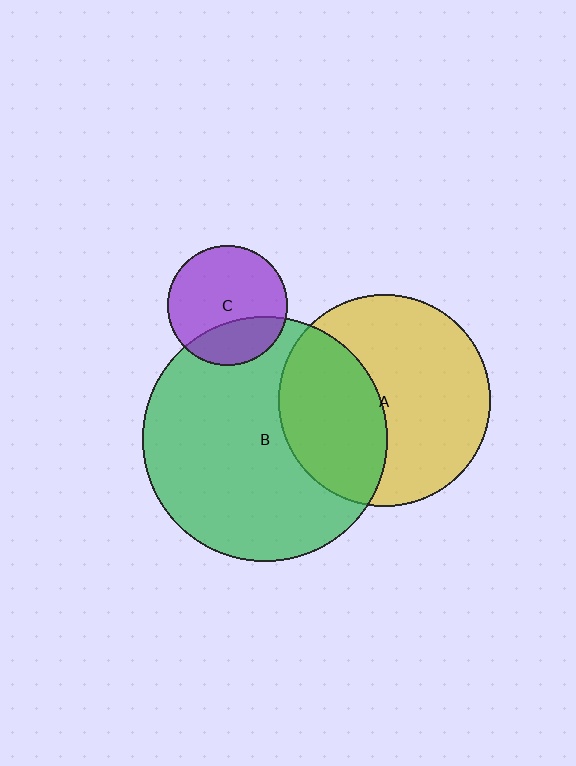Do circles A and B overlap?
Yes.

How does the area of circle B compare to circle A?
Approximately 1.3 times.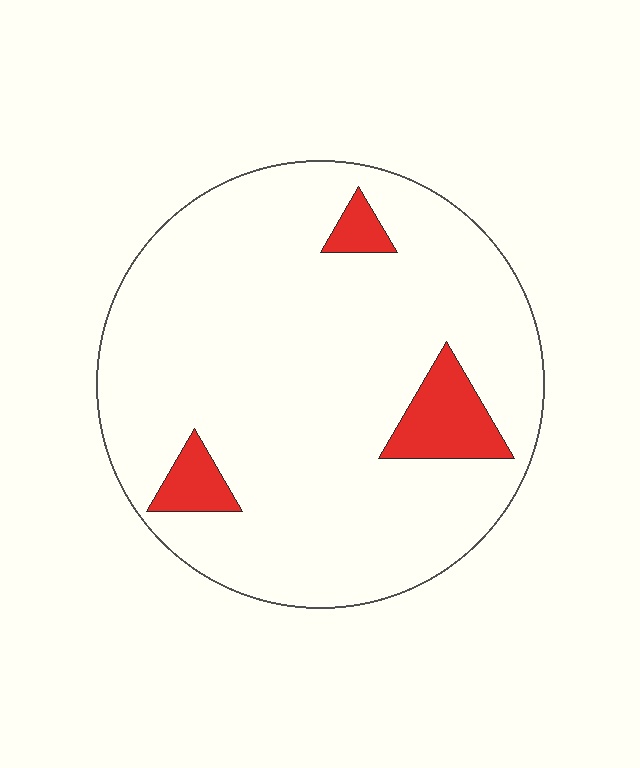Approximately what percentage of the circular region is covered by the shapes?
Approximately 10%.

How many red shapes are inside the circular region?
3.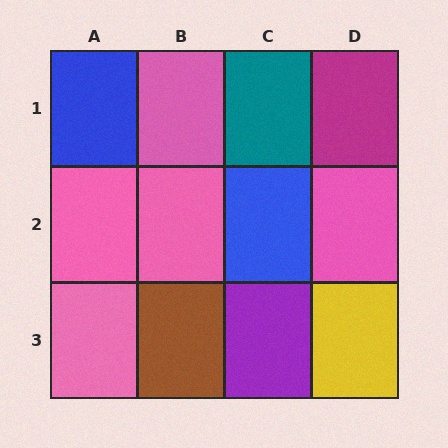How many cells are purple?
1 cell is purple.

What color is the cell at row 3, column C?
Purple.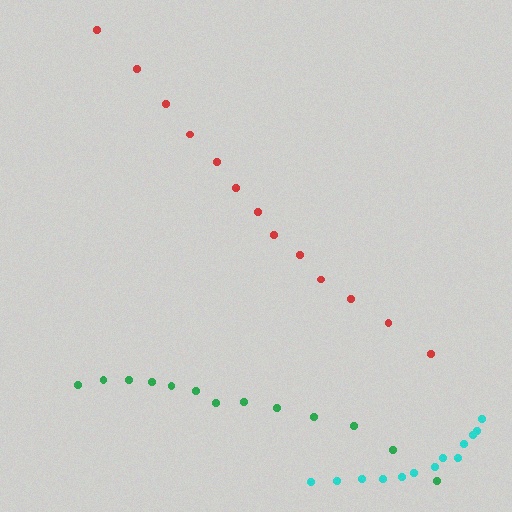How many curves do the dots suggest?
There are 3 distinct paths.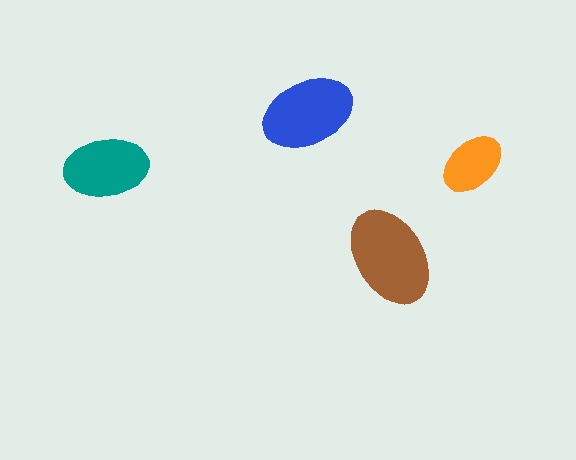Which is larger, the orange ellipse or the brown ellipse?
The brown one.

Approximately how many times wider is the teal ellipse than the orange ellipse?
About 1.5 times wider.